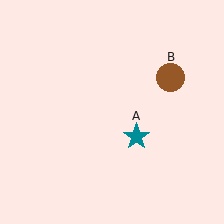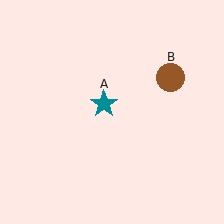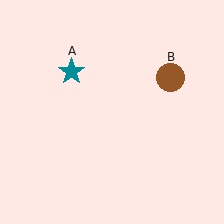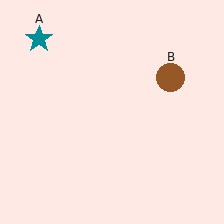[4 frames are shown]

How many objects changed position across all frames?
1 object changed position: teal star (object A).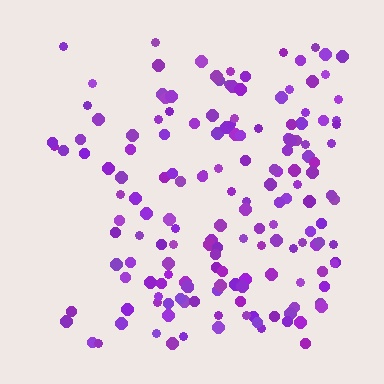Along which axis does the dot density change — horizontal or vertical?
Horizontal.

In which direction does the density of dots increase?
From left to right, with the right side densest.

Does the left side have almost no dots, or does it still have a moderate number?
Still a moderate number, just noticeably fewer than the right.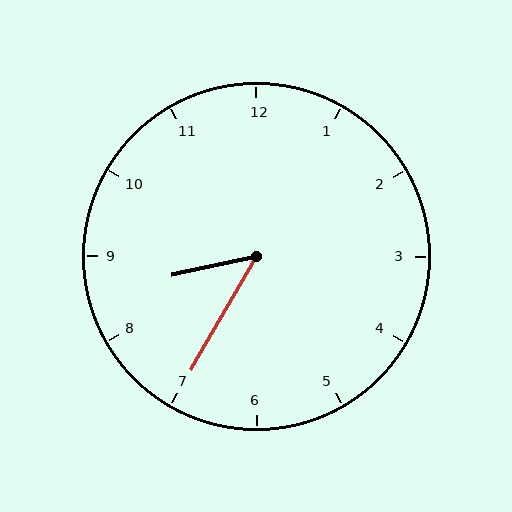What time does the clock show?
8:35.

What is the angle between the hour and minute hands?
Approximately 48 degrees.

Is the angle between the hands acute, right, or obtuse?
It is acute.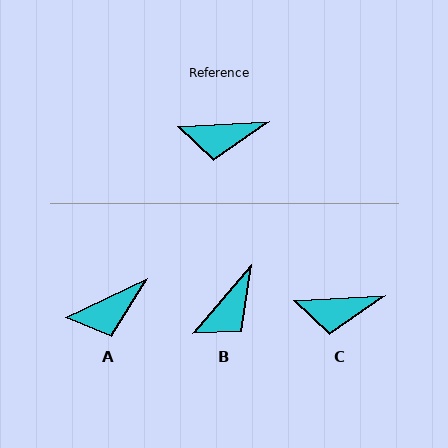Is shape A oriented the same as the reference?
No, it is off by about 22 degrees.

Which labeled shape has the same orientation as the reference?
C.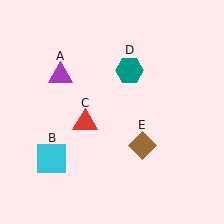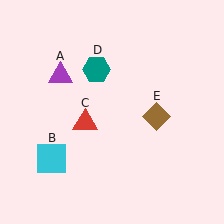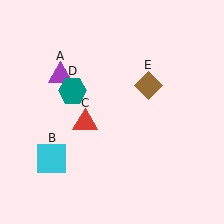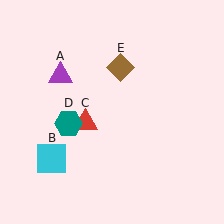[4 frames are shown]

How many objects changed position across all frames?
2 objects changed position: teal hexagon (object D), brown diamond (object E).